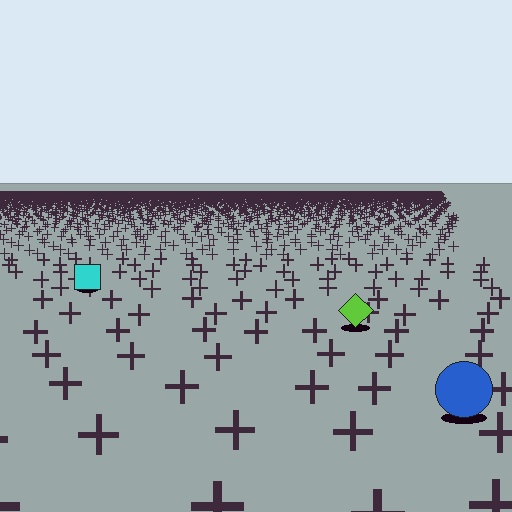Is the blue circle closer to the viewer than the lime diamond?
Yes. The blue circle is closer — you can tell from the texture gradient: the ground texture is coarser near it.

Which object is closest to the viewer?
The blue circle is closest. The texture marks near it are larger and more spread out.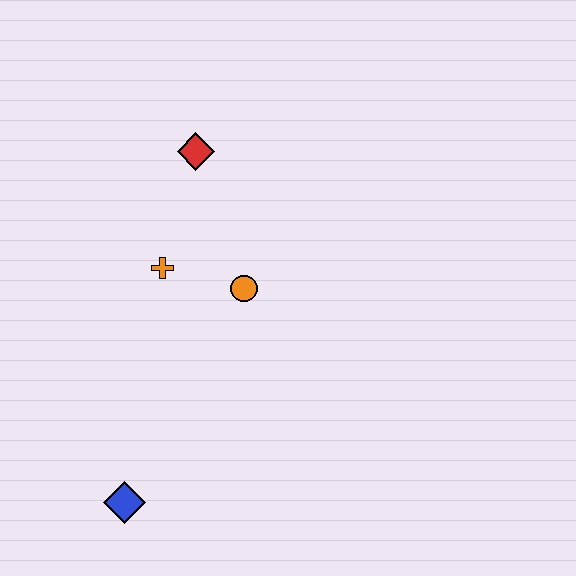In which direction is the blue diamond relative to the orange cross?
The blue diamond is below the orange cross.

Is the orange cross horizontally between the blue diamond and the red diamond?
Yes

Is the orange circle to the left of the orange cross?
No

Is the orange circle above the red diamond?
No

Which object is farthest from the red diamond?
The blue diamond is farthest from the red diamond.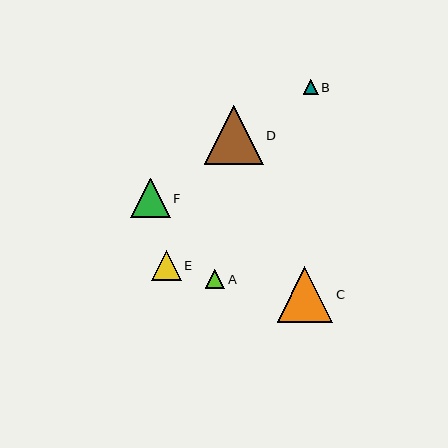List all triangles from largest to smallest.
From largest to smallest: D, C, F, E, A, B.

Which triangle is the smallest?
Triangle B is the smallest with a size of approximately 15 pixels.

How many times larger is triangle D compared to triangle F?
Triangle D is approximately 1.5 times the size of triangle F.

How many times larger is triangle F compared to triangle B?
Triangle F is approximately 2.6 times the size of triangle B.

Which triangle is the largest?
Triangle D is the largest with a size of approximately 58 pixels.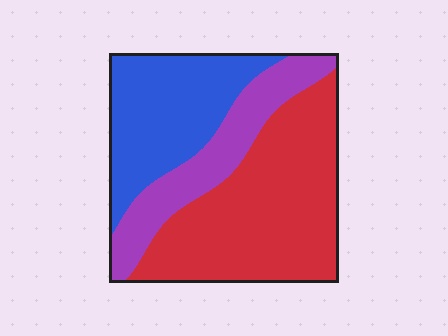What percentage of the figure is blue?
Blue covers about 30% of the figure.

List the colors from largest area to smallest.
From largest to smallest: red, blue, purple.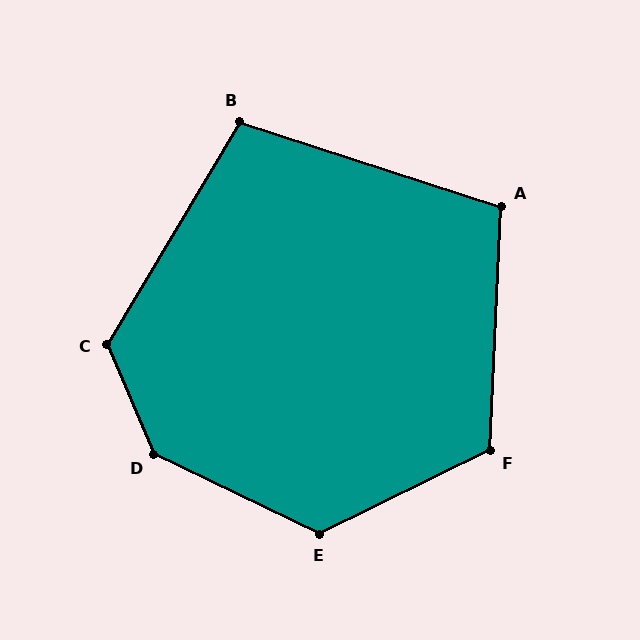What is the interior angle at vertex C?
Approximately 127 degrees (obtuse).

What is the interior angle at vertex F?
Approximately 119 degrees (obtuse).